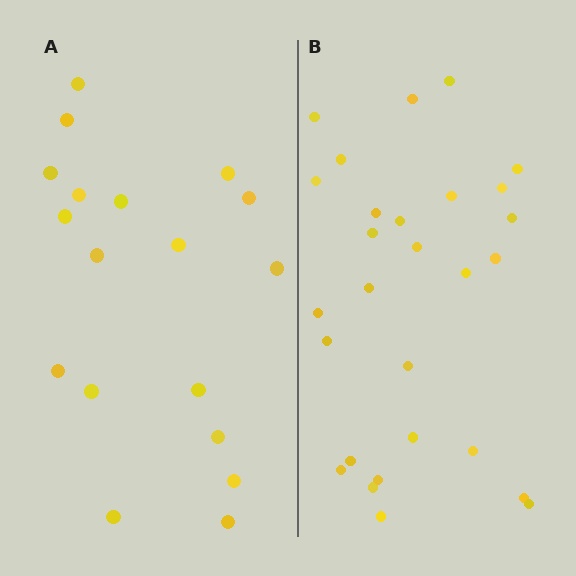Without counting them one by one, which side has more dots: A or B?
Region B (the right region) has more dots.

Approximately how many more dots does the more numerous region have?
Region B has roughly 10 or so more dots than region A.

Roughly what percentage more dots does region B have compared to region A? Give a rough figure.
About 55% more.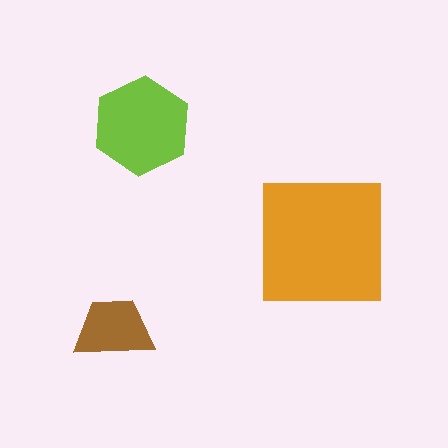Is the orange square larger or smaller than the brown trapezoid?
Larger.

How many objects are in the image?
There are 3 objects in the image.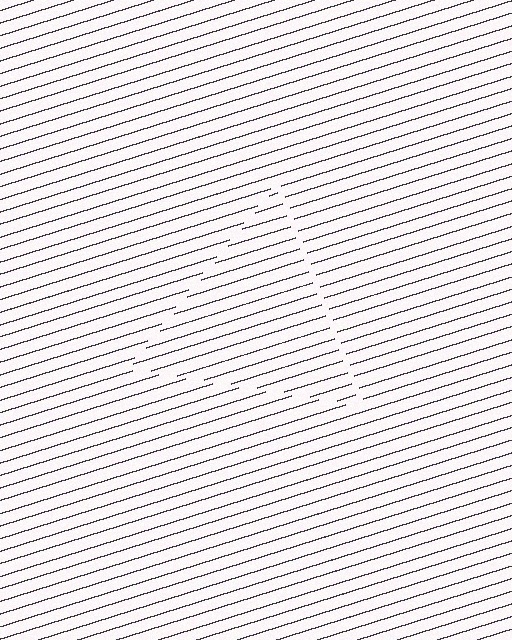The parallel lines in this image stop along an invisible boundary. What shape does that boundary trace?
An illusory triangle. The interior of the shape contains the same grating, shifted by half a period — the contour is defined by the phase discontinuity where line-ends from the inner and outer gratings abut.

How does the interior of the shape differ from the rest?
The interior of the shape contains the same grating, shifted by half a period — the contour is defined by the phase discontinuity where line-ends from the inner and outer gratings abut.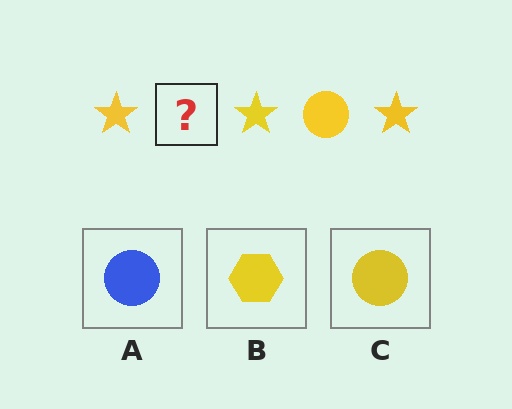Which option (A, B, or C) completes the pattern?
C.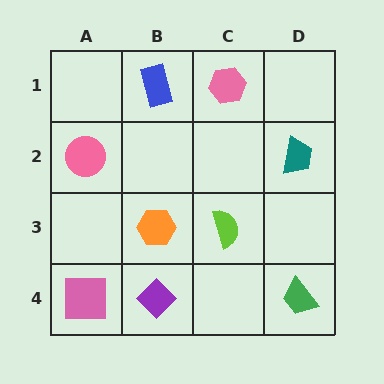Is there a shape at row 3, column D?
No, that cell is empty.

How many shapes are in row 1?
2 shapes.